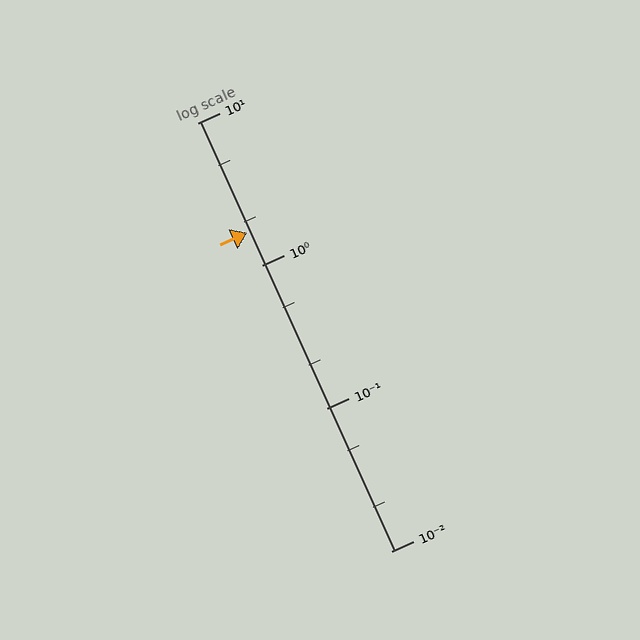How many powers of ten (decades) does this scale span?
The scale spans 3 decades, from 0.01 to 10.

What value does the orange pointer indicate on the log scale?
The pointer indicates approximately 1.7.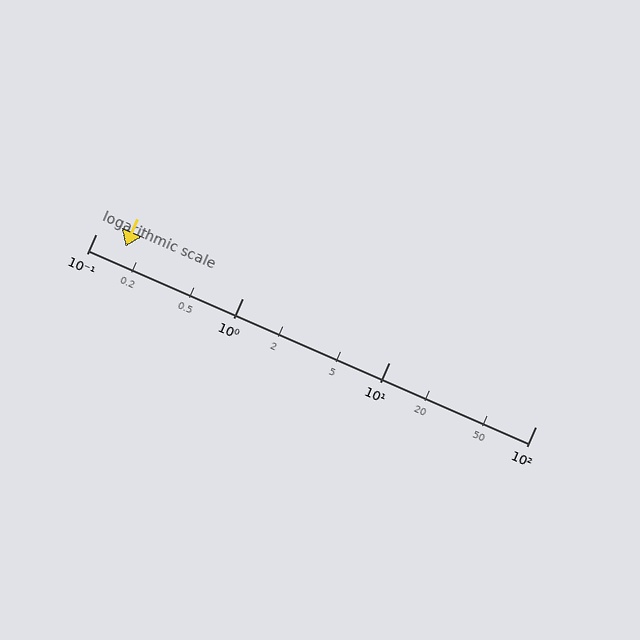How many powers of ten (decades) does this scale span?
The scale spans 3 decades, from 0.1 to 100.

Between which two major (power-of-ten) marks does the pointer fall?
The pointer is between 0.1 and 1.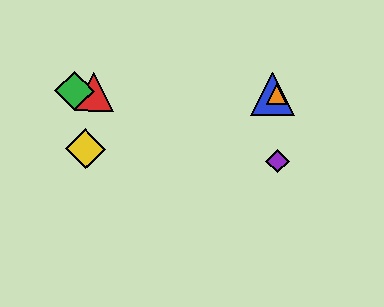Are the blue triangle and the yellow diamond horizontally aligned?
No, the blue triangle is at y≈94 and the yellow diamond is at y≈149.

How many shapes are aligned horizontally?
4 shapes (the red triangle, the blue triangle, the green diamond, the orange triangle) are aligned horizontally.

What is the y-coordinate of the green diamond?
The green diamond is at y≈91.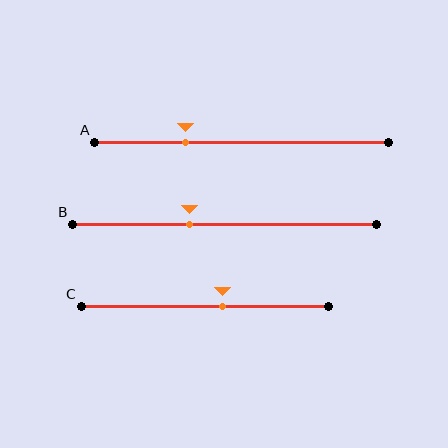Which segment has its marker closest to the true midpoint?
Segment C has its marker closest to the true midpoint.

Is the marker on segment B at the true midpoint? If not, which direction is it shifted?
No, the marker on segment B is shifted to the left by about 12% of the segment length.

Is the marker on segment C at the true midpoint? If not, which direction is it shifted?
No, the marker on segment C is shifted to the right by about 7% of the segment length.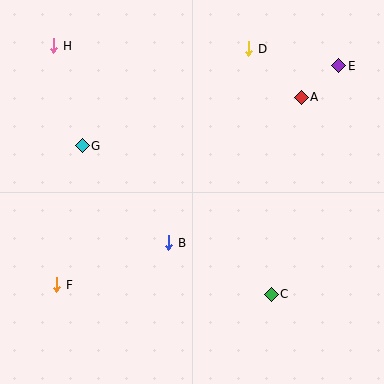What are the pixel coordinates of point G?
Point G is at (82, 146).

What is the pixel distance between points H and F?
The distance between H and F is 239 pixels.